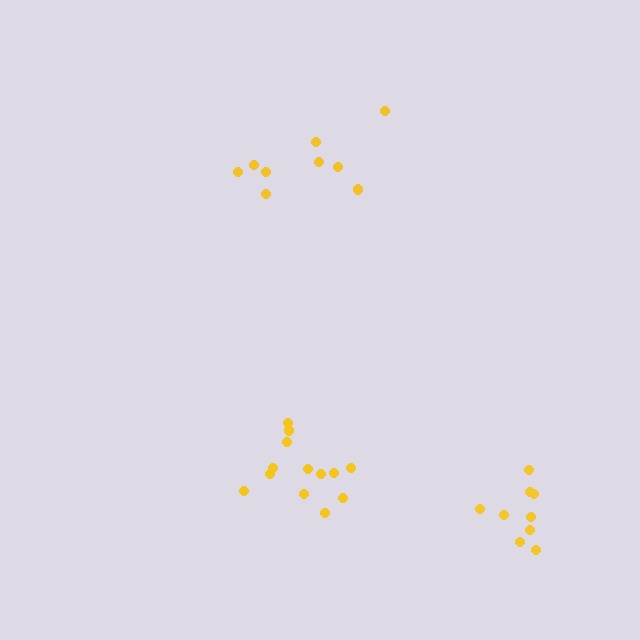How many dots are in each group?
Group 1: 9 dots, Group 2: 9 dots, Group 3: 13 dots (31 total).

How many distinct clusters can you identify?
There are 3 distinct clusters.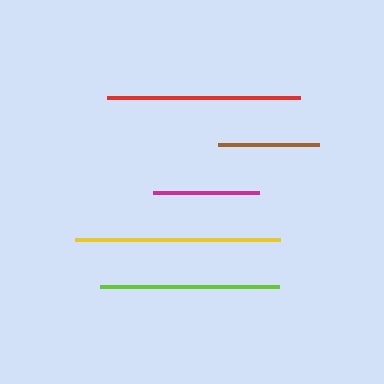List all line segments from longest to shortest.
From longest to shortest: yellow, red, lime, magenta, brown.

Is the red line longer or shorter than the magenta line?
The red line is longer than the magenta line.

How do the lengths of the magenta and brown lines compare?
The magenta and brown lines are approximately the same length.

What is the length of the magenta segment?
The magenta segment is approximately 106 pixels long.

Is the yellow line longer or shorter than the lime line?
The yellow line is longer than the lime line.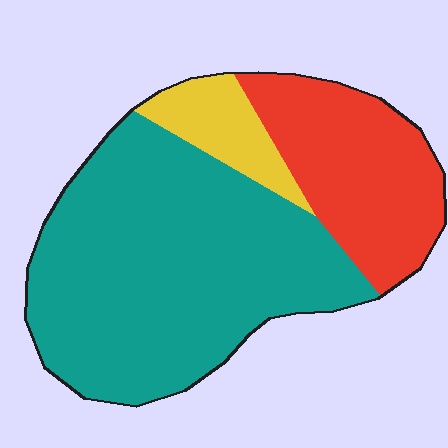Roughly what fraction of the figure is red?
Red covers 27% of the figure.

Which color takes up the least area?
Yellow, at roughly 10%.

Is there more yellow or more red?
Red.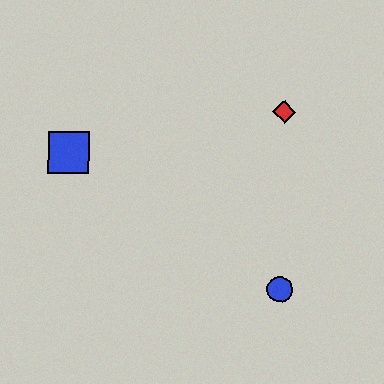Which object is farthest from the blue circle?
The blue square is farthest from the blue circle.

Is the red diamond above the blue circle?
Yes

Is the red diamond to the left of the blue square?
No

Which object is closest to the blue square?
The red diamond is closest to the blue square.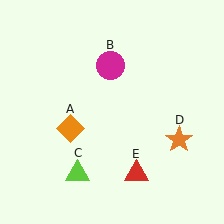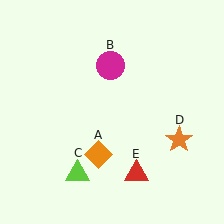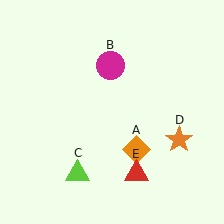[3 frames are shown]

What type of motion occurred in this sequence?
The orange diamond (object A) rotated counterclockwise around the center of the scene.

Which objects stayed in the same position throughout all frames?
Magenta circle (object B) and lime triangle (object C) and orange star (object D) and red triangle (object E) remained stationary.